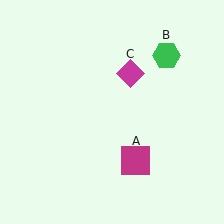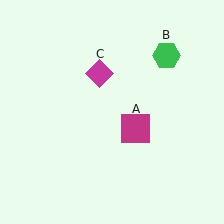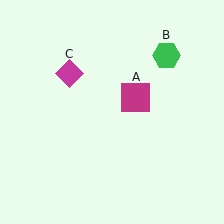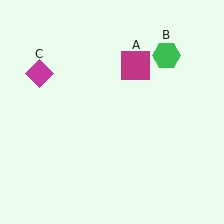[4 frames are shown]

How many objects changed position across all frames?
2 objects changed position: magenta square (object A), magenta diamond (object C).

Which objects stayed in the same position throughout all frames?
Green hexagon (object B) remained stationary.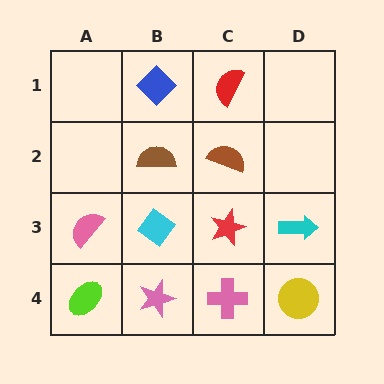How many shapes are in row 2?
2 shapes.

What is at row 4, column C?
A pink cross.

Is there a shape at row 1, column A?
No, that cell is empty.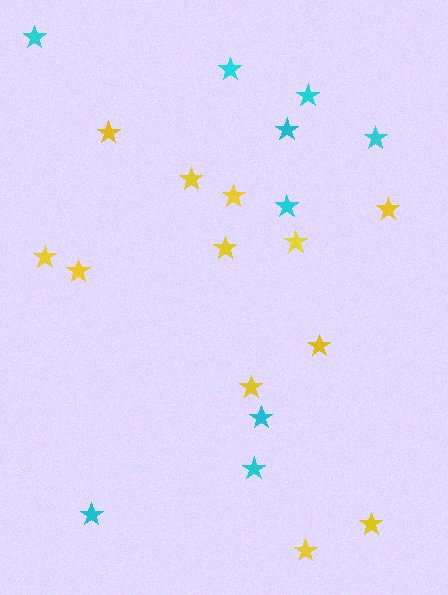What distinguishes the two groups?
There are 2 groups: one group of cyan stars (9) and one group of yellow stars (12).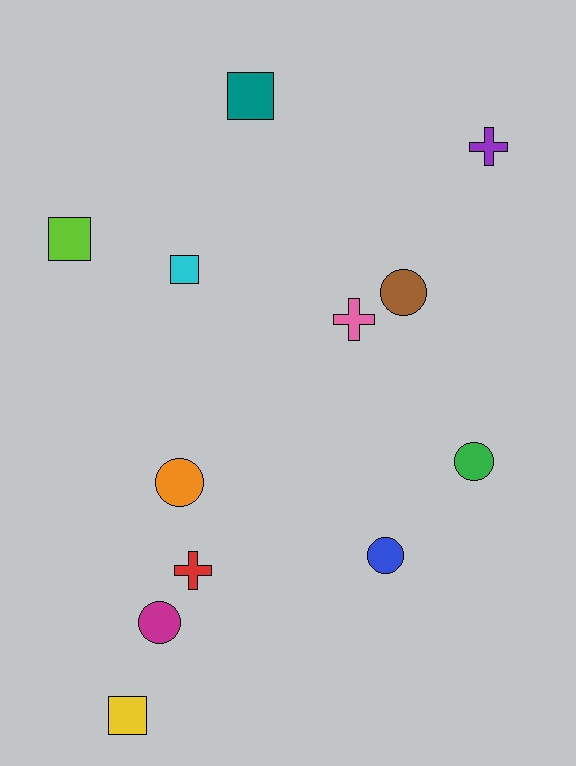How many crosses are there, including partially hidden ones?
There are 3 crosses.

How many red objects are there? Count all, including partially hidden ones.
There is 1 red object.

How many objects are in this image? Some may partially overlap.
There are 12 objects.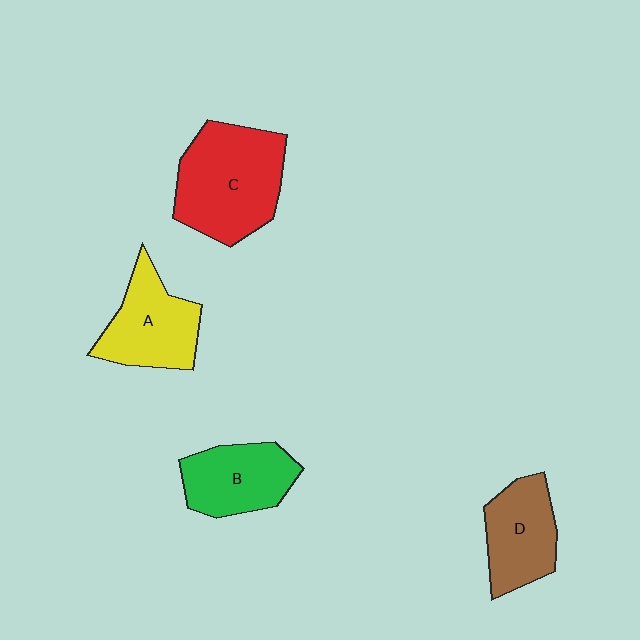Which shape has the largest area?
Shape C (red).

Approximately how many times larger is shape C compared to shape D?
Approximately 1.6 times.